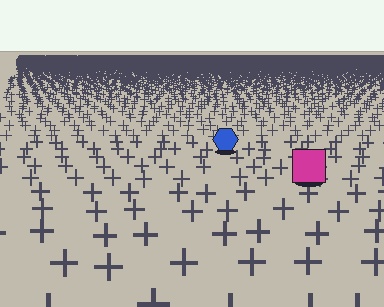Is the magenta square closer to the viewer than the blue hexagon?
Yes. The magenta square is closer — you can tell from the texture gradient: the ground texture is coarser near it.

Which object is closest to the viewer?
The magenta square is closest. The texture marks near it are larger and more spread out.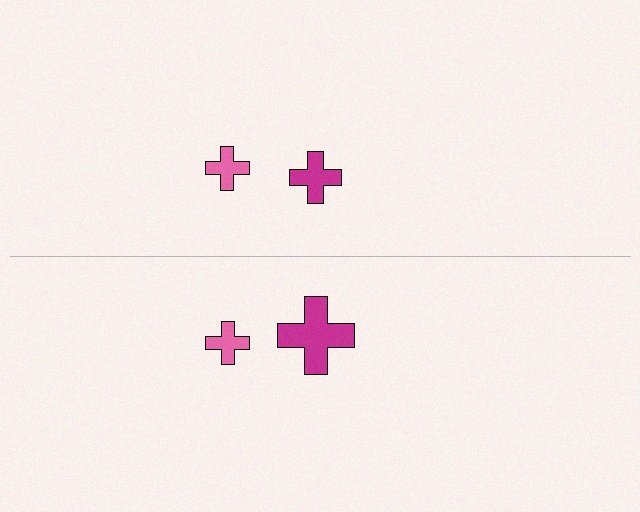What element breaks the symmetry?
The magenta cross on the bottom side has a different size than its mirror counterpart.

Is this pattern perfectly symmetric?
No, the pattern is not perfectly symmetric. The magenta cross on the bottom side has a different size than its mirror counterpart.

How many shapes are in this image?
There are 4 shapes in this image.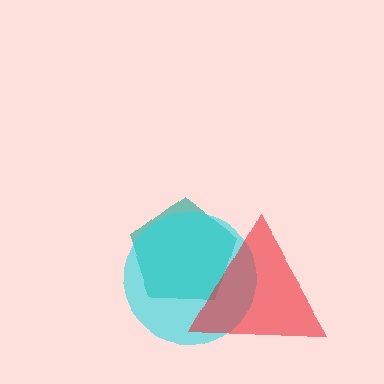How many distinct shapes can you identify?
There are 3 distinct shapes: a teal pentagon, a cyan circle, a red triangle.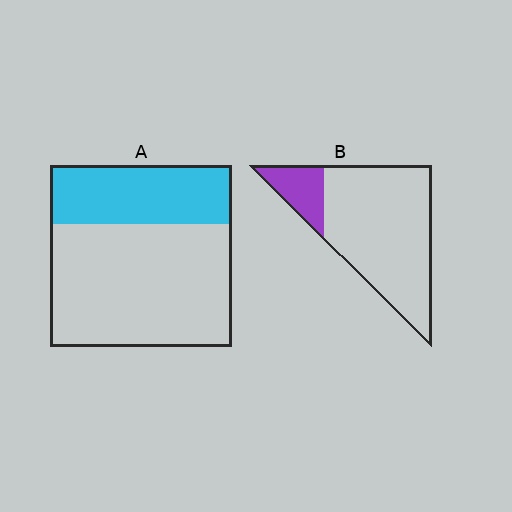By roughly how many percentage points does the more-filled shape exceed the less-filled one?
By roughly 15 percentage points (A over B).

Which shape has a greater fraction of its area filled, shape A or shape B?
Shape A.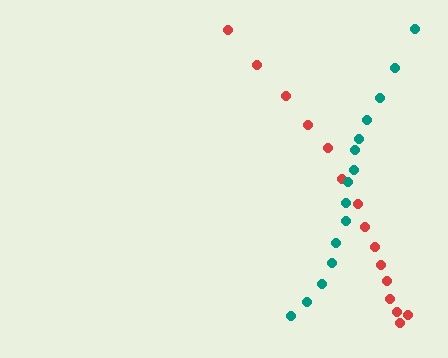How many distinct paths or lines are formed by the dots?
There are 2 distinct paths.